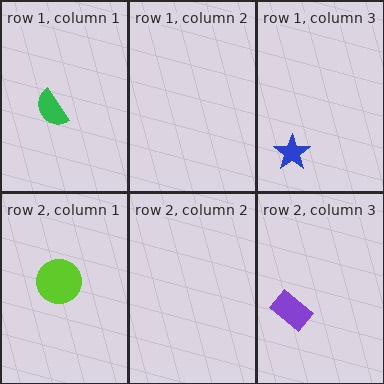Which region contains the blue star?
The row 1, column 3 region.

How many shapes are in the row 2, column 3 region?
1.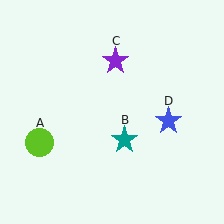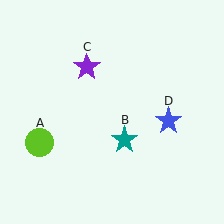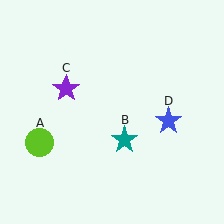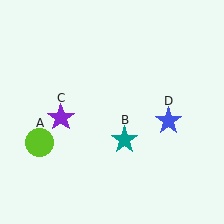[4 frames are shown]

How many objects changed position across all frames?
1 object changed position: purple star (object C).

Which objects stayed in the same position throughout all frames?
Lime circle (object A) and teal star (object B) and blue star (object D) remained stationary.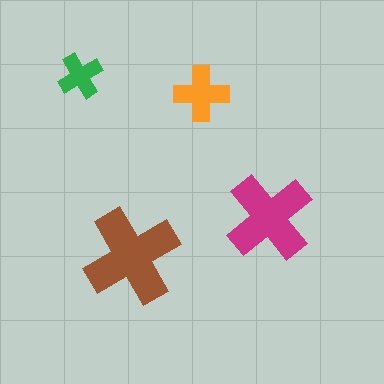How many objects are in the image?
There are 4 objects in the image.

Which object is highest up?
The green cross is topmost.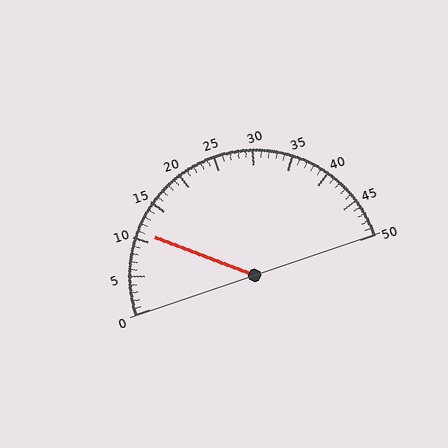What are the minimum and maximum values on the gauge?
The gauge ranges from 0 to 50.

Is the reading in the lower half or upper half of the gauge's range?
The reading is in the lower half of the range (0 to 50).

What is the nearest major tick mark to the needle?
The nearest major tick mark is 10.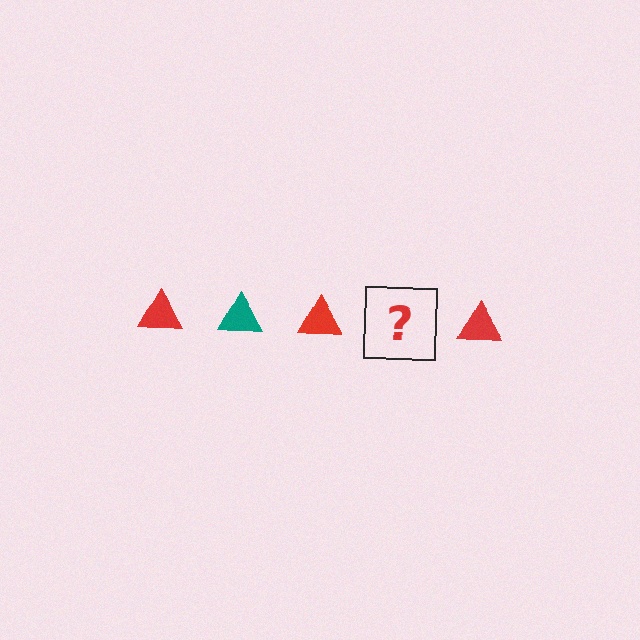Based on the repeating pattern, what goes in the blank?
The blank should be a teal triangle.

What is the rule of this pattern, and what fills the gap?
The rule is that the pattern cycles through red, teal triangles. The gap should be filled with a teal triangle.